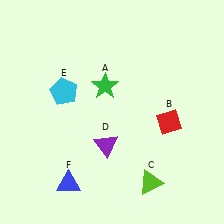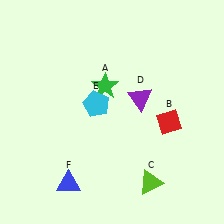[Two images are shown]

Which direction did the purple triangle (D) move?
The purple triangle (D) moved up.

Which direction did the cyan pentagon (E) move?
The cyan pentagon (E) moved right.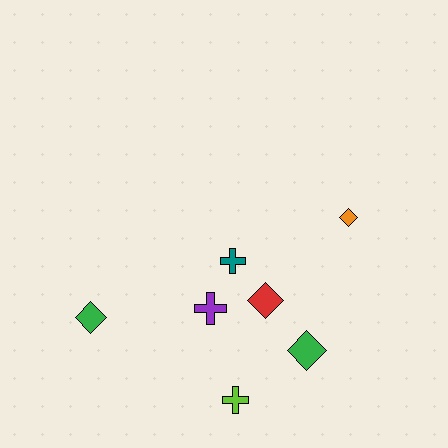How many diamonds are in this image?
There are 4 diamonds.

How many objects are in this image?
There are 7 objects.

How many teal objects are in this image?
There is 1 teal object.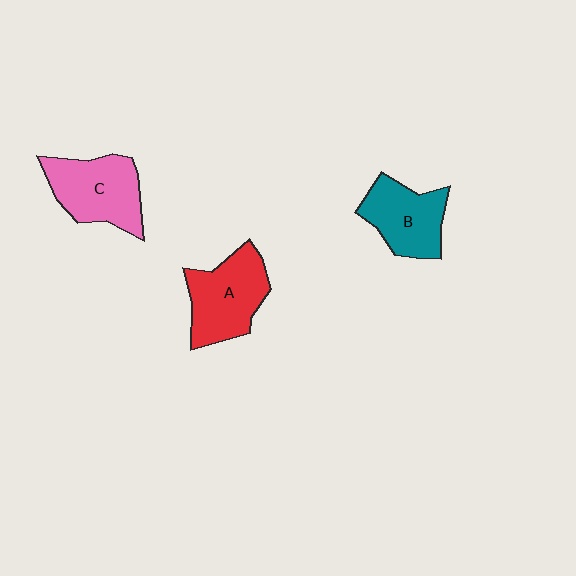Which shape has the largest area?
Shape A (red).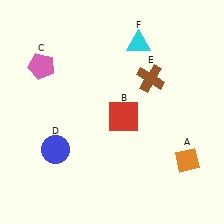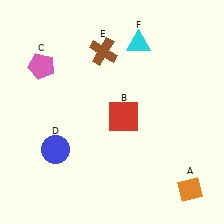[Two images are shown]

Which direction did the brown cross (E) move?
The brown cross (E) moved left.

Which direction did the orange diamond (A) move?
The orange diamond (A) moved down.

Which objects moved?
The objects that moved are: the orange diamond (A), the brown cross (E).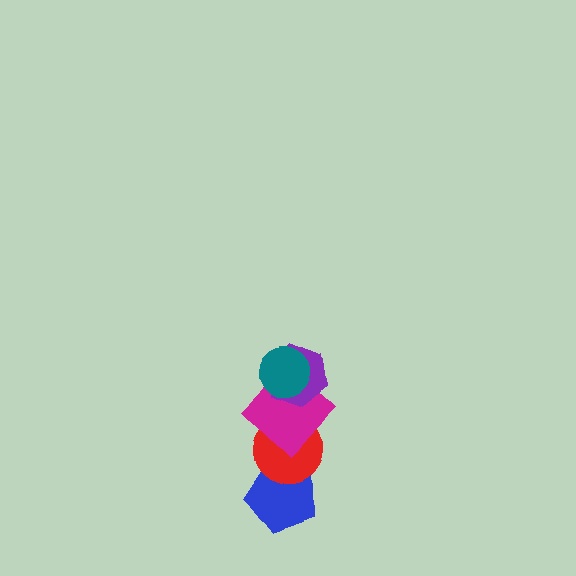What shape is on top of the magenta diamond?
The purple hexagon is on top of the magenta diamond.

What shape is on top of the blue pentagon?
The red circle is on top of the blue pentagon.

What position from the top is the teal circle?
The teal circle is 1st from the top.